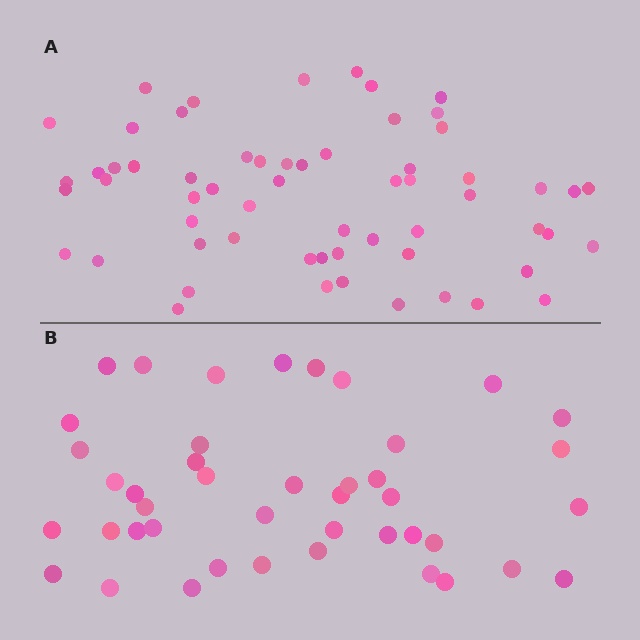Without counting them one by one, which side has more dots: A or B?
Region A (the top region) has more dots.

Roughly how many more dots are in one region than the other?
Region A has approximately 15 more dots than region B.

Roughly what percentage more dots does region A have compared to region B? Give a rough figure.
About 40% more.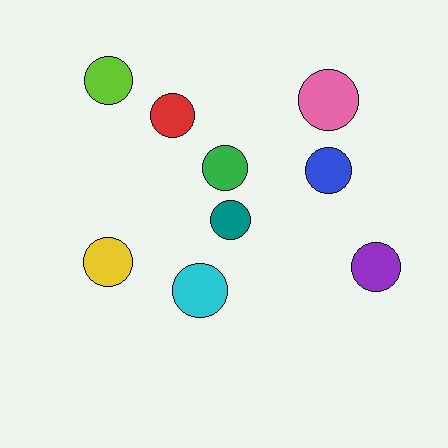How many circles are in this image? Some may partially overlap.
There are 9 circles.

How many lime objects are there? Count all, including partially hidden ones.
There is 1 lime object.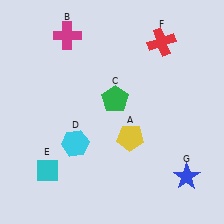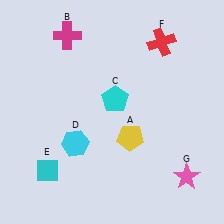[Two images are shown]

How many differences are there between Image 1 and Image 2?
There are 2 differences between the two images.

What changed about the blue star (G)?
In Image 1, G is blue. In Image 2, it changed to pink.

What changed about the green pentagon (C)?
In Image 1, C is green. In Image 2, it changed to cyan.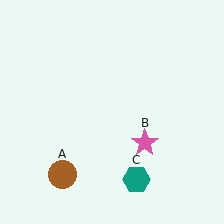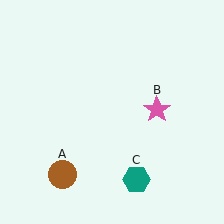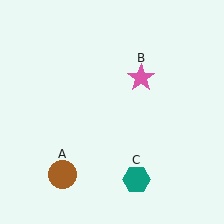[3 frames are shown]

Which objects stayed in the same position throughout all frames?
Brown circle (object A) and teal hexagon (object C) remained stationary.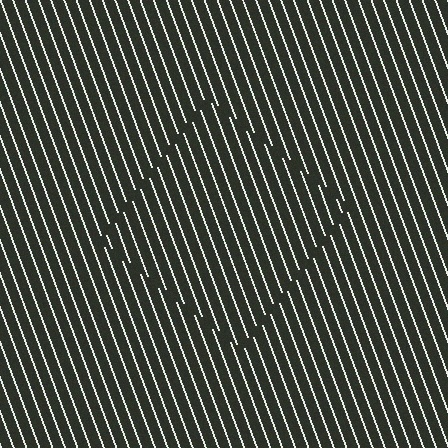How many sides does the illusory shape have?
4 sides — the line-ends trace a square.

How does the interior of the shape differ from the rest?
The interior of the shape contains the same grating, shifted by half a period — the contour is defined by the phase discontinuity where line-ends from the inner and outer gratings abut.